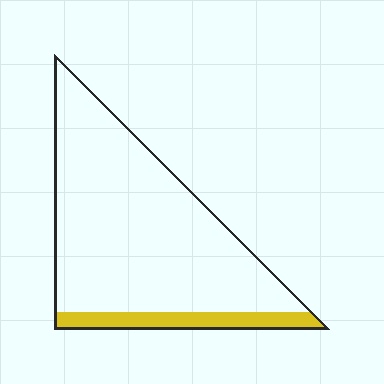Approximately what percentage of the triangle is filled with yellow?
Approximately 15%.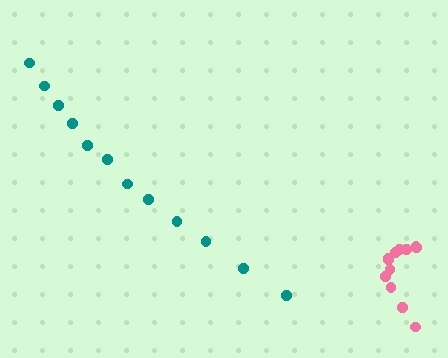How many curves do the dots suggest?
There are 2 distinct paths.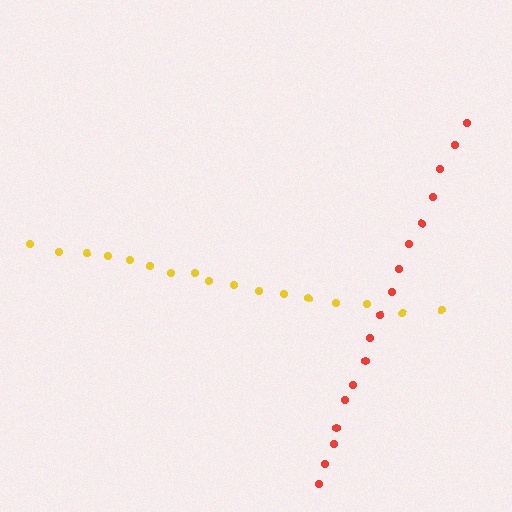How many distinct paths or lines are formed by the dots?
There are 2 distinct paths.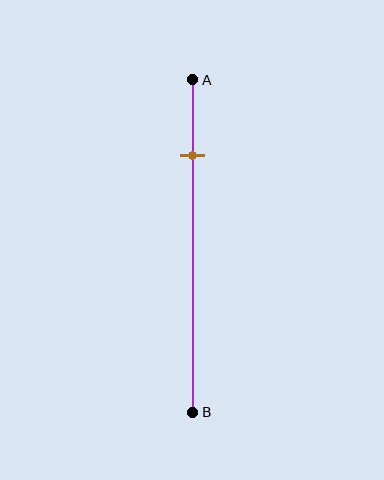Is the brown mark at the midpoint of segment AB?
No, the mark is at about 25% from A, not at the 50% midpoint.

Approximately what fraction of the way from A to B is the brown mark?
The brown mark is approximately 25% of the way from A to B.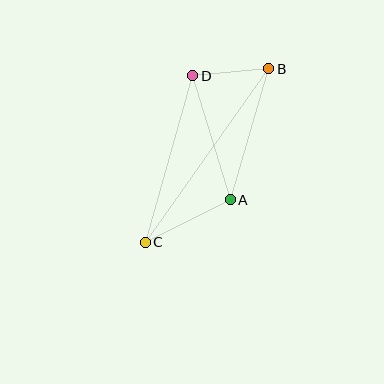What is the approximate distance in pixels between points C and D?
The distance between C and D is approximately 173 pixels.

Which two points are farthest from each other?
Points B and C are farthest from each other.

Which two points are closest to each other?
Points B and D are closest to each other.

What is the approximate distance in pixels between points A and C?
The distance between A and C is approximately 95 pixels.